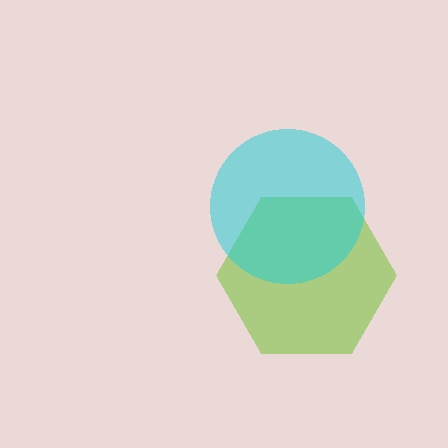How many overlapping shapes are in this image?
There are 2 overlapping shapes in the image.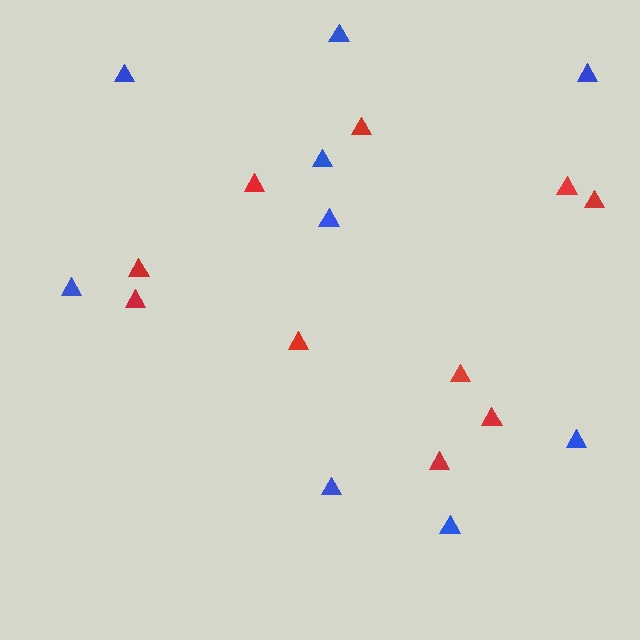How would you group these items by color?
There are 2 groups: one group of blue triangles (9) and one group of red triangles (10).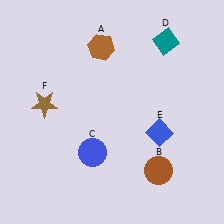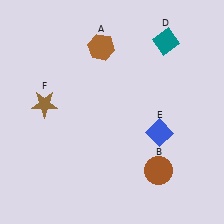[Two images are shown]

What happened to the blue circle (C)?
The blue circle (C) was removed in Image 2. It was in the bottom-left area of Image 1.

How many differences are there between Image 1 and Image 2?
There is 1 difference between the two images.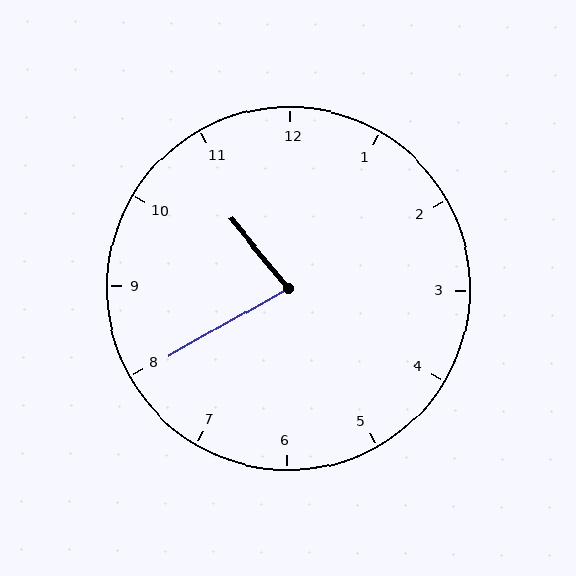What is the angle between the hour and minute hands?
Approximately 80 degrees.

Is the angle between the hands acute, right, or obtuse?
It is acute.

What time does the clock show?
10:40.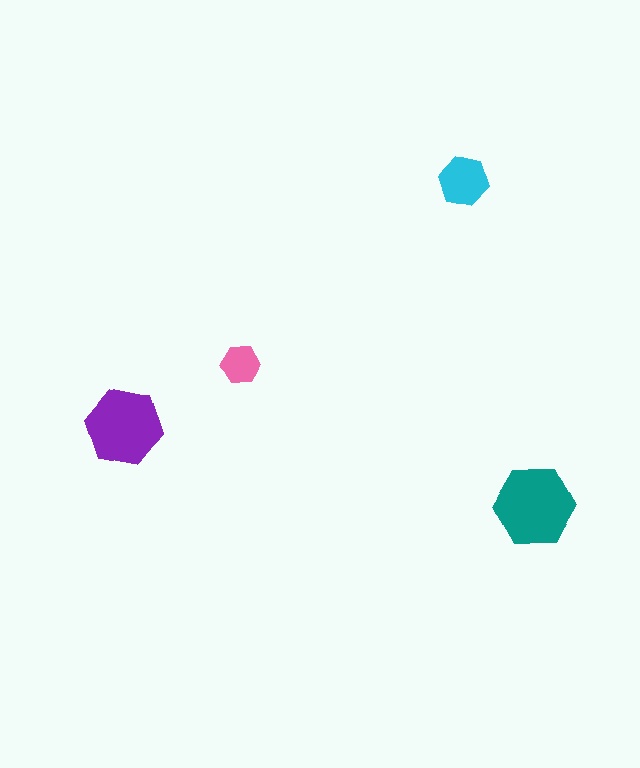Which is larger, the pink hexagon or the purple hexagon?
The purple one.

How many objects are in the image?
There are 4 objects in the image.